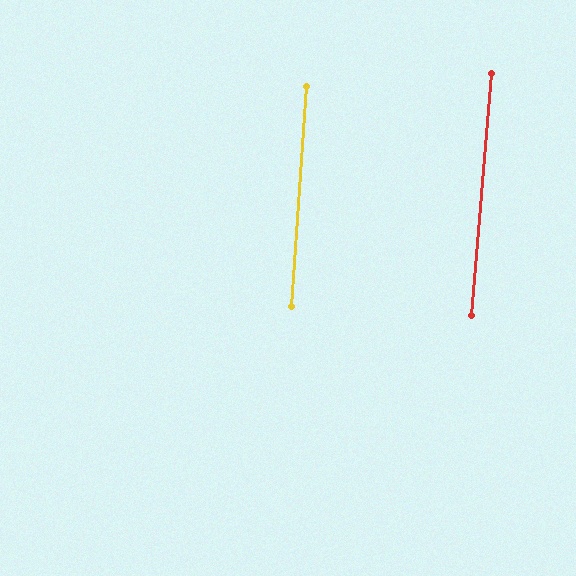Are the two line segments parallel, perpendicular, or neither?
Parallel — their directions differ by only 0.9°.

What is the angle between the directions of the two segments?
Approximately 1 degree.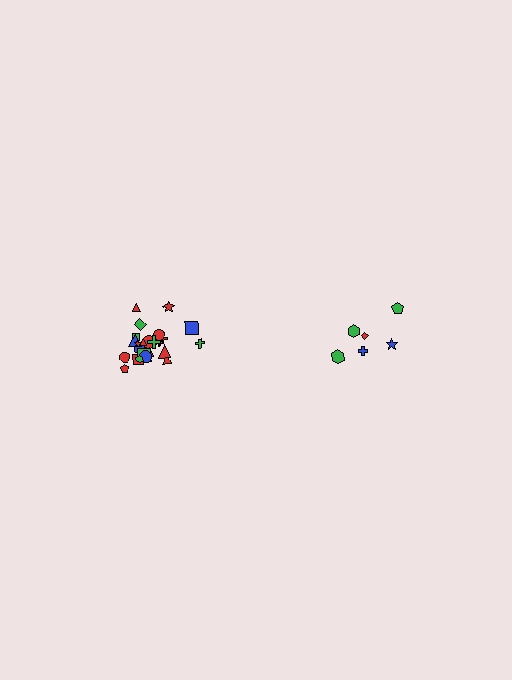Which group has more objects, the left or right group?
The left group.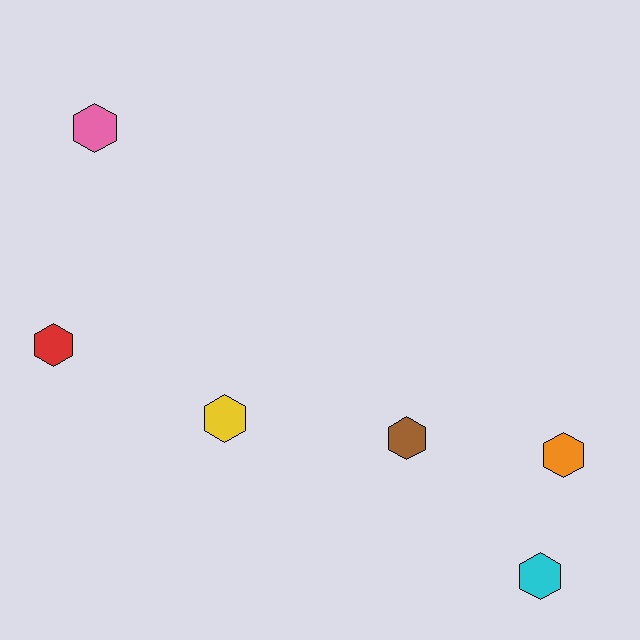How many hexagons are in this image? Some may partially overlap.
There are 6 hexagons.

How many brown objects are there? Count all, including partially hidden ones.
There is 1 brown object.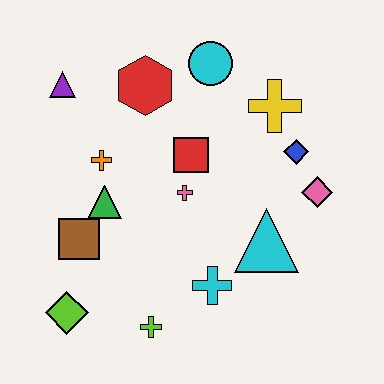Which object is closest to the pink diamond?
The blue diamond is closest to the pink diamond.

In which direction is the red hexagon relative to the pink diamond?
The red hexagon is to the left of the pink diamond.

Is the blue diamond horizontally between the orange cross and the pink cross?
No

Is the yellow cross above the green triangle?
Yes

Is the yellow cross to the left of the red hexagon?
No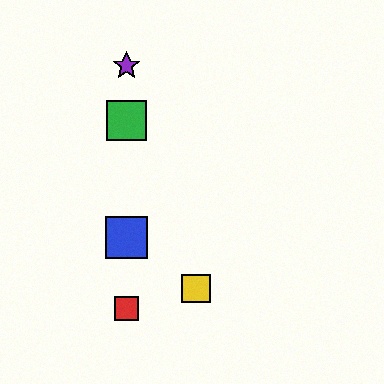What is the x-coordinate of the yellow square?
The yellow square is at x≈196.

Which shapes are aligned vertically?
The red square, the blue square, the green square, the purple star are aligned vertically.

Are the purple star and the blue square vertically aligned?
Yes, both are at x≈126.